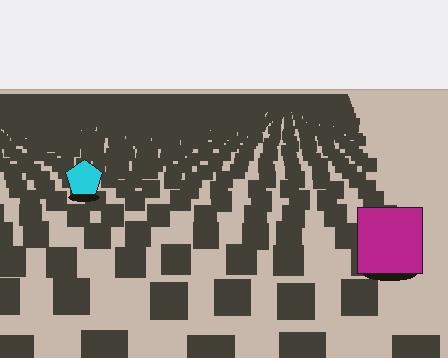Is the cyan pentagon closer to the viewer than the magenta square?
No. The magenta square is closer — you can tell from the texture gradient: the ground texture is coarser near it.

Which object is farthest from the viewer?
The cyan pentagon is farthest from the viewer. It appears smaller and the ground texture around it is denser.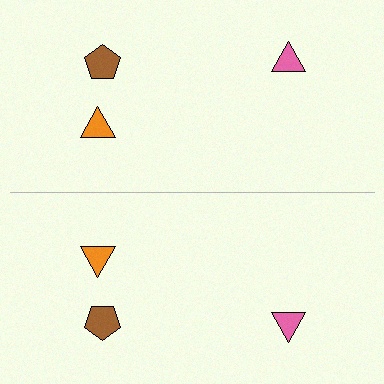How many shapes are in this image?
There are 6 shapes in this image.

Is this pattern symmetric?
Yes, this pattern has bilateral (reflection) symmetry.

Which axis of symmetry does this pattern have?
The pattern has a horizontal axis of symmetry running through the center of the image.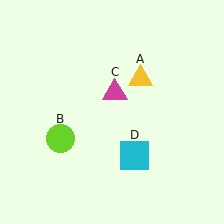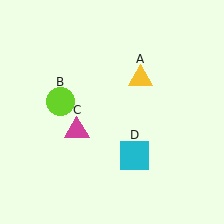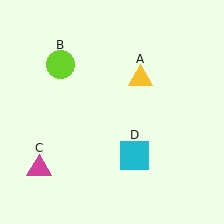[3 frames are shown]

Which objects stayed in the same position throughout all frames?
Yellow triangle (object A) and cyan square (object D) remained stationary.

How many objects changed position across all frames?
2 objects changed position: lime circle (object B), magenta triangle (object C).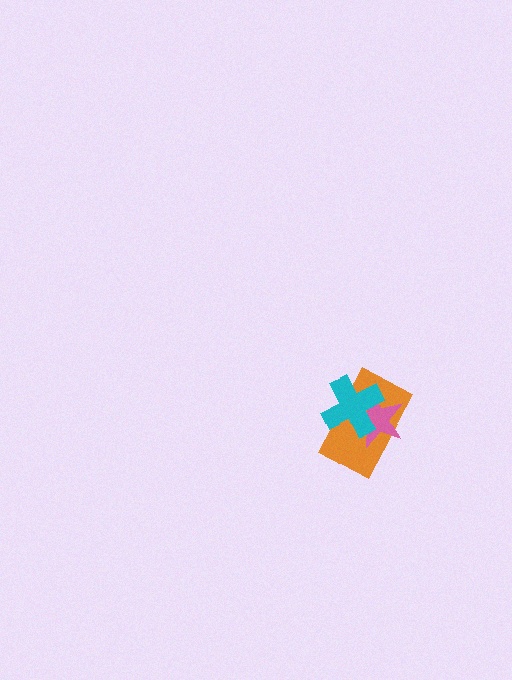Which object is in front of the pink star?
The cyan cross is in front of the pink star.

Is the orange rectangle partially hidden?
Yes, it is partially covered by another shape.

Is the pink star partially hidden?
Yes, it is partially covered by another shape.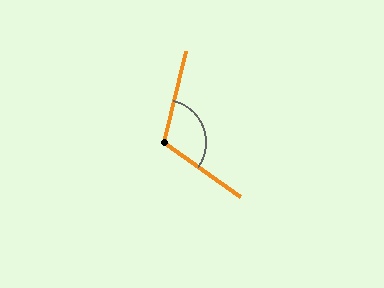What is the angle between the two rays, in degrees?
Approximately 112 degrees.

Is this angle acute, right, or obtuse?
It is obtuse.